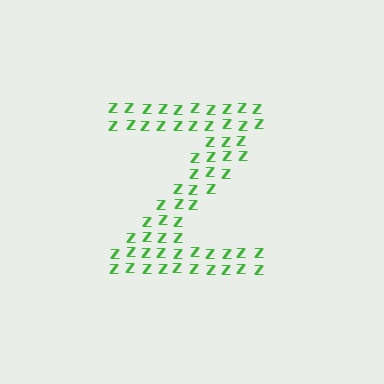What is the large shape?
The large shape is the letter Z.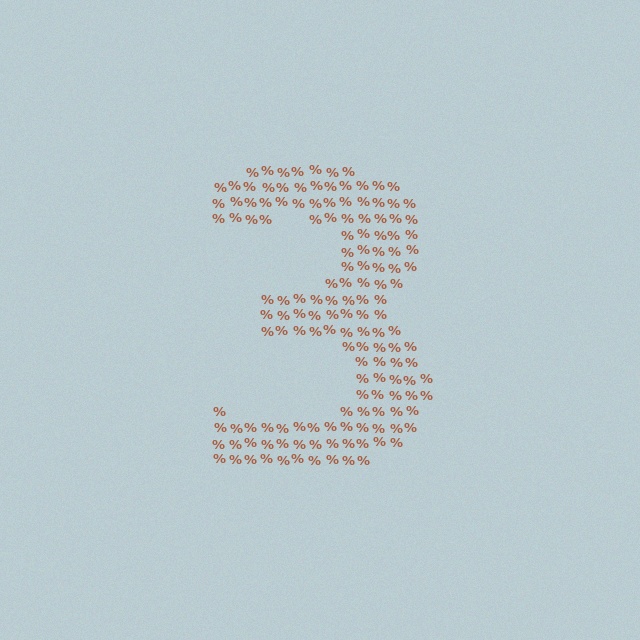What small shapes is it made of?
It is made of small percent signs.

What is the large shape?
The large shape is the digit 3.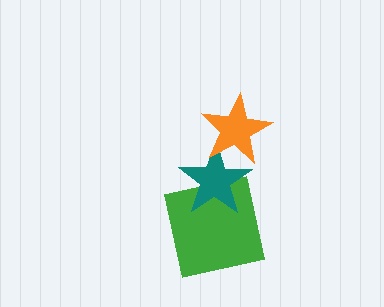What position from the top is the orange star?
The orange star is 1st from the top.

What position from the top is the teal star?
The teal star is 2nd from the top.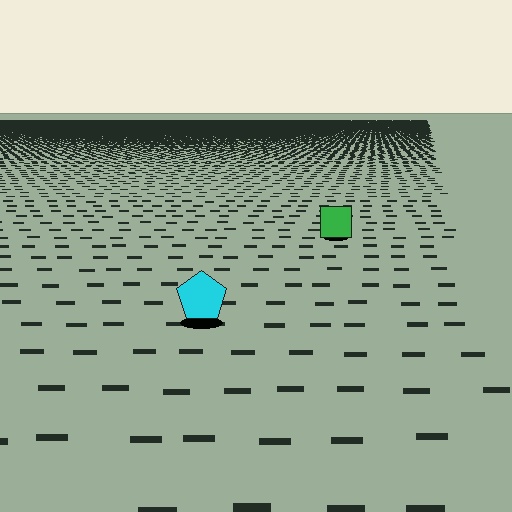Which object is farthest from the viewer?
The green square is farthest from the viewer. It appears smaller and the ground texture around it is denser.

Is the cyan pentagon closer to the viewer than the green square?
Yes. The cyan pentagon is closer — you can tell from the texture gradient: the ground texture is coarser near it.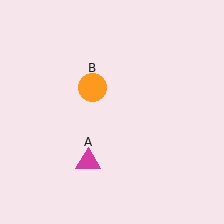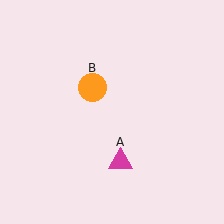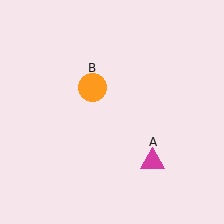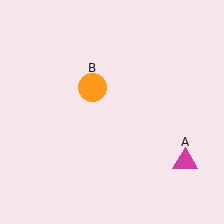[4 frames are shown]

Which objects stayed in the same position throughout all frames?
Orange circle (object B) remained stationary.